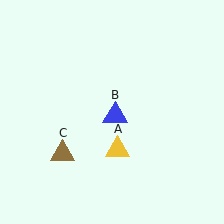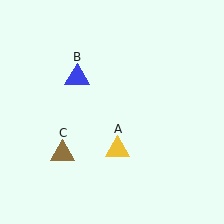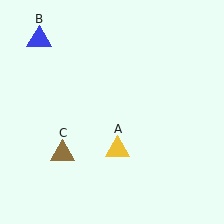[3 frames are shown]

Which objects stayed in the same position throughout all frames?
Yellow triangle (object A) and brown triangle (object C) remained stationary.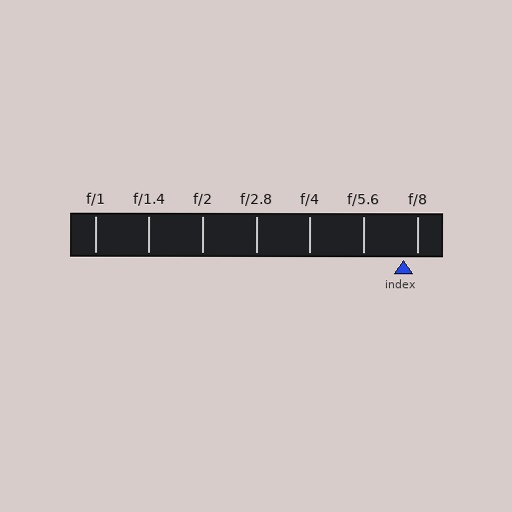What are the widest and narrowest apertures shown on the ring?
The widest aperture shown is f/1 and the narrowest is f/8.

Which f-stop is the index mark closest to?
The index mark is closest to f/8.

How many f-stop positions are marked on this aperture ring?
There are 7 f-stop positions marked.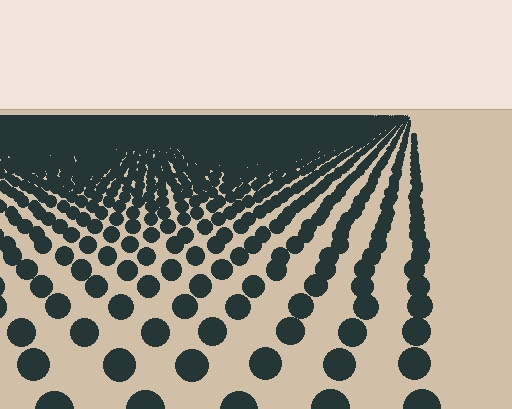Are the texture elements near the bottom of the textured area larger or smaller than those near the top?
Larger. Near the bottom, elements are closer to the viewer and appear at a bigger on-screen size.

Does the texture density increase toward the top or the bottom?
Density increases toward the top.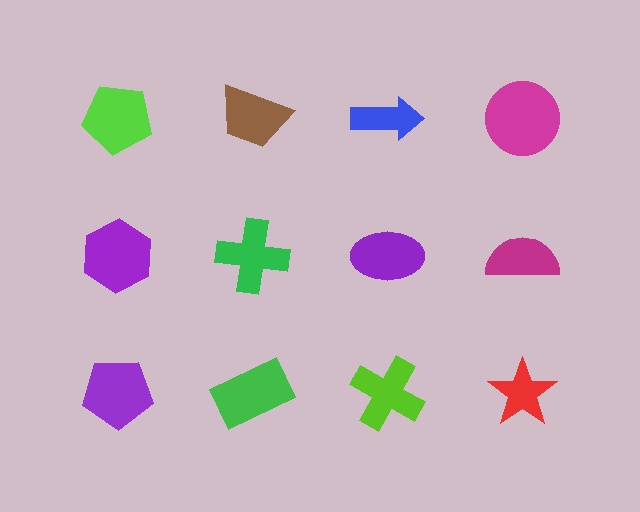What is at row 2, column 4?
A magenta semicircle.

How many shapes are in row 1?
4 shapes.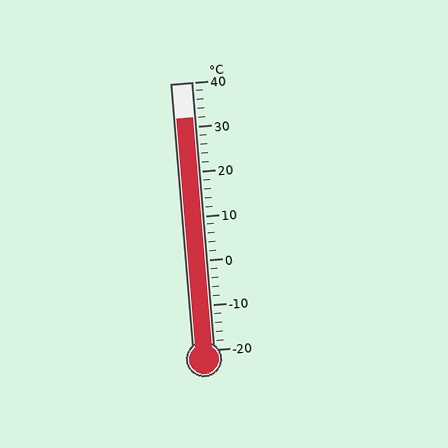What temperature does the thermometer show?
The thermometer shows approximately 32°C.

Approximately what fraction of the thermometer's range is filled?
The thermometer is filled to approximately 85% of its range.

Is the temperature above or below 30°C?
The temperature is above 30°C.